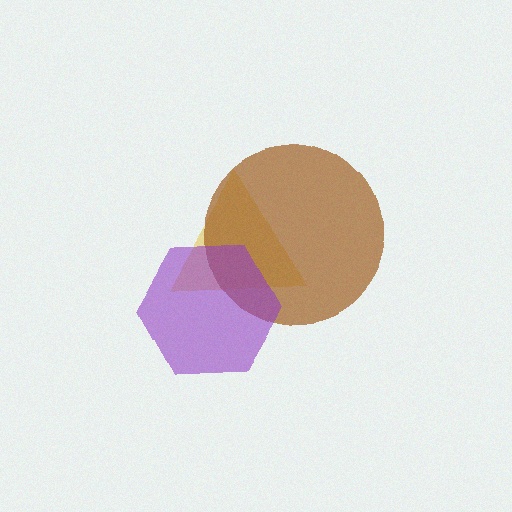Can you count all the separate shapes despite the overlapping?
Yes, there are 3 separate shapes.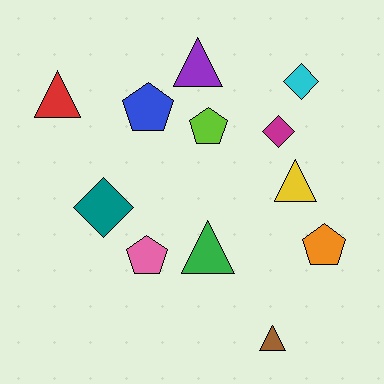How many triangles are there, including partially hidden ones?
There are 5 triangles.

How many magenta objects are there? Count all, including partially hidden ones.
There is 1 magenta object.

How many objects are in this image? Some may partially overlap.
There are 12 objects.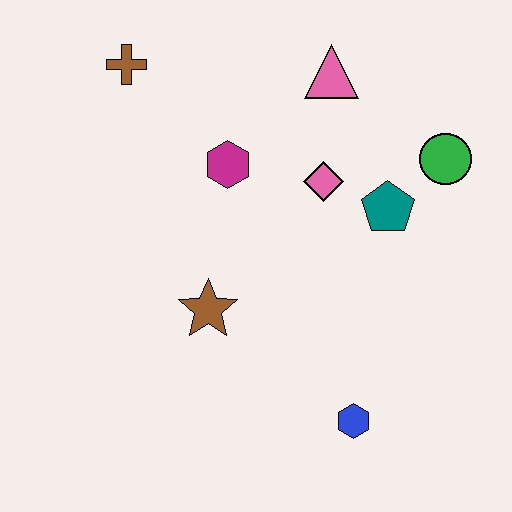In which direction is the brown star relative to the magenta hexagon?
The brown star is below the magenta hexagon.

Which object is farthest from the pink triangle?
The blue hexagon is farthest from the pink triangle.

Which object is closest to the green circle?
The teal pentagon is closest to the green circle.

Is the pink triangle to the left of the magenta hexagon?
No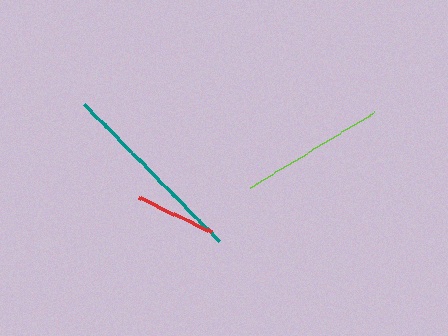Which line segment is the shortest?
The red line is the shortest at approximately 82 pixels.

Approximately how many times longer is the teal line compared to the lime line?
The teal line is approximately 1.3 times the length of the lime line.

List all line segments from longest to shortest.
From longest to shortest: teal, lime, red.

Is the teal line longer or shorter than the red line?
The teal line is longer than the red line.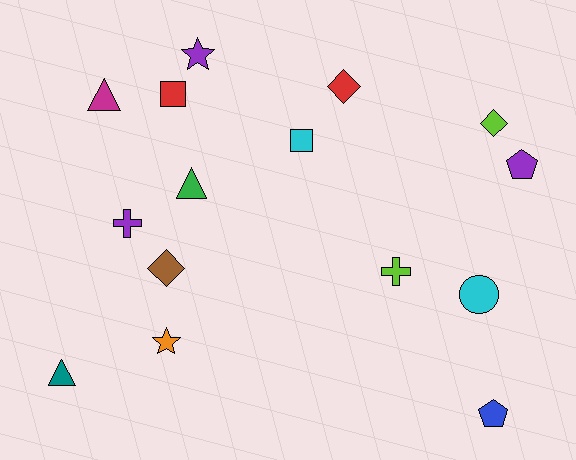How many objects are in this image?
There are 15 objects.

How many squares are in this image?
There are 2 squares.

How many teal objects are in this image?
There is 1 teal object.